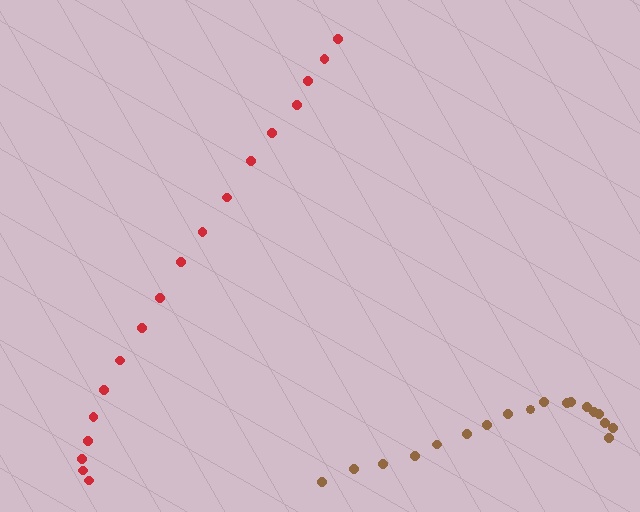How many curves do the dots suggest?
There are 2 distinct paths.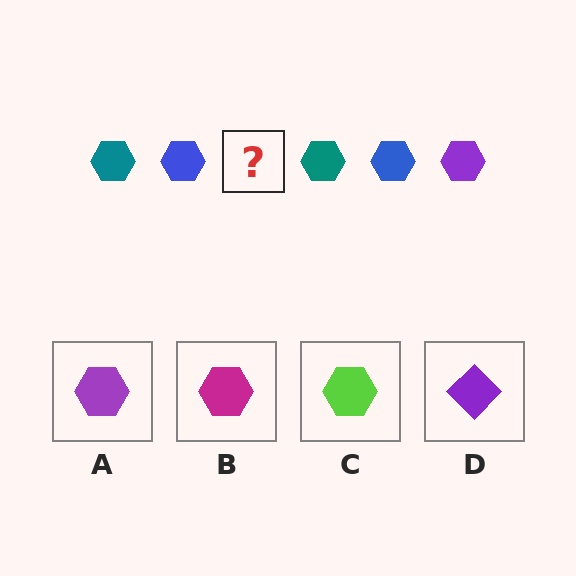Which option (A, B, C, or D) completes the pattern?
A.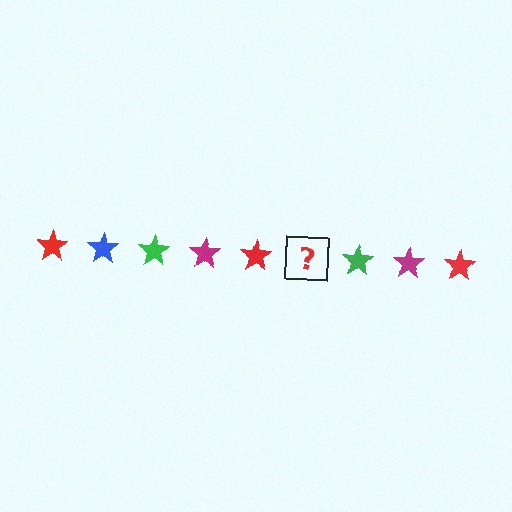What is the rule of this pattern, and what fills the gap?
The rule is that the pattern cycles through red, blue, green, magenta stars. The gap should be filled with a blue star.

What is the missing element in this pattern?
The missing element is a blue star.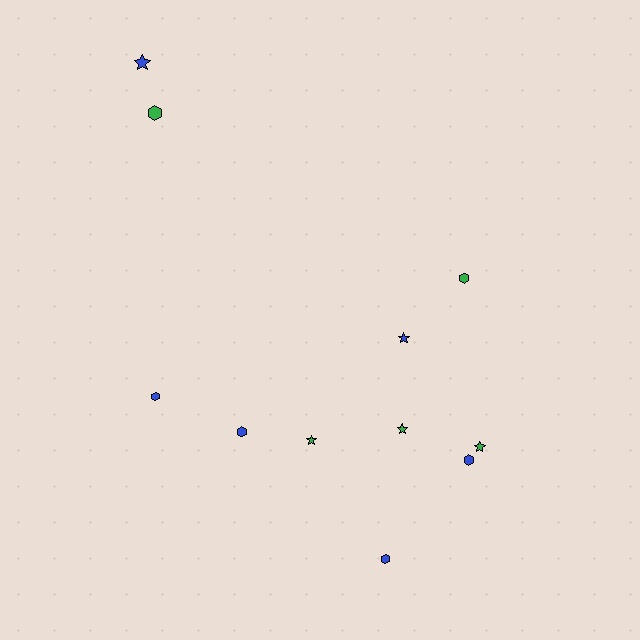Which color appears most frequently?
Blue, with 6 objects.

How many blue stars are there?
There are 2 blue stars.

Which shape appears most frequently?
Hexagon, with 6 objects.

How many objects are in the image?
There are 11 objects.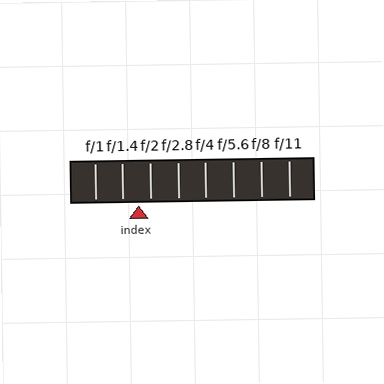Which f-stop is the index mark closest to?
The index mark is closest to f/2.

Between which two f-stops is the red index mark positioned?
The index mark is between f/1.4 and f/2.